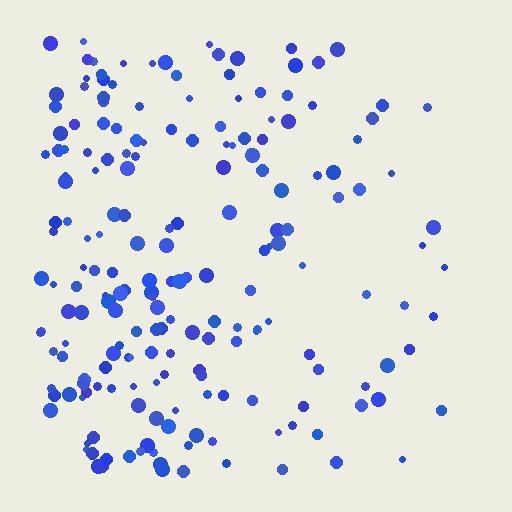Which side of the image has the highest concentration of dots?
The left.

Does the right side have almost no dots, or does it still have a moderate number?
Still a moderate number, just noticeably fewer than the left.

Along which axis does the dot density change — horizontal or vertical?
Horizontal.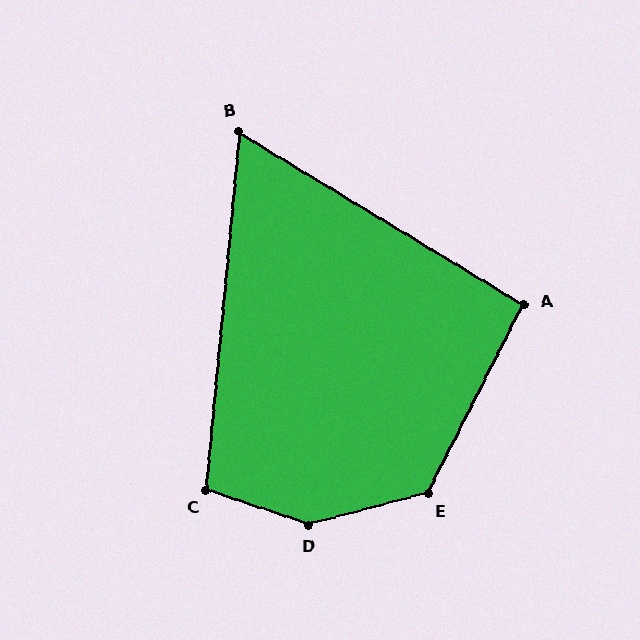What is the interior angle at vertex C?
Approximately 103 degrees (obtuse).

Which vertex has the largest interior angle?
D, at approximately 147 degrees.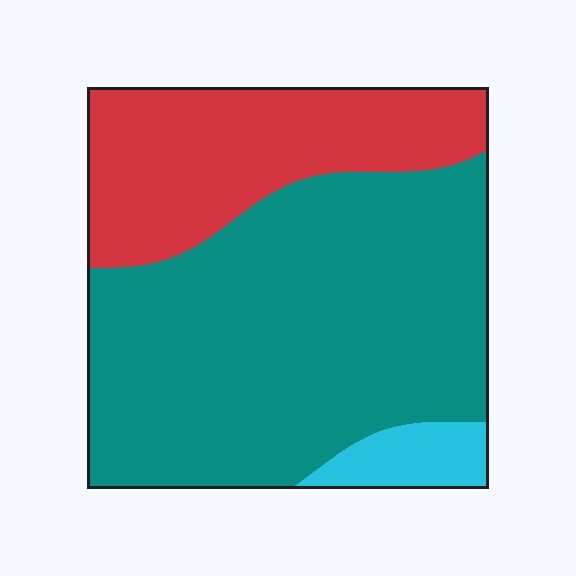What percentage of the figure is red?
Red covers 29% of the figure.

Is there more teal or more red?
Teal.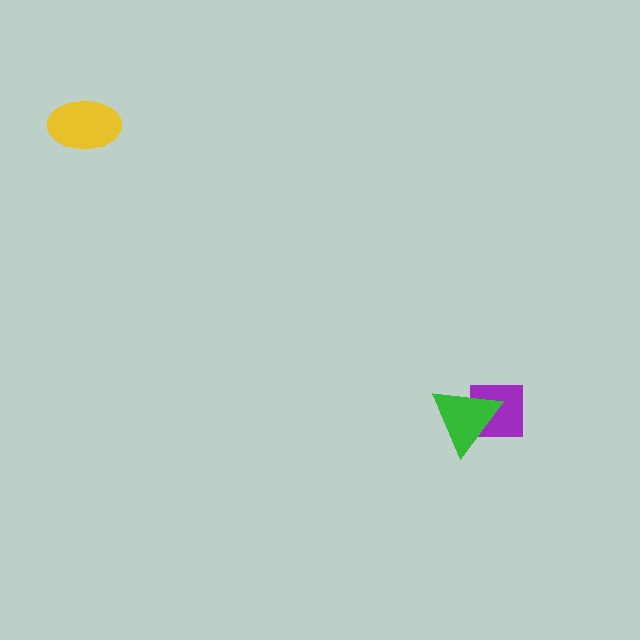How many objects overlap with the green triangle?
1 object overlaps with the green triangle.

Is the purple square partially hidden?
Yes, it is partially covered by another shape.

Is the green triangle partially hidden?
No, no other shape covers it.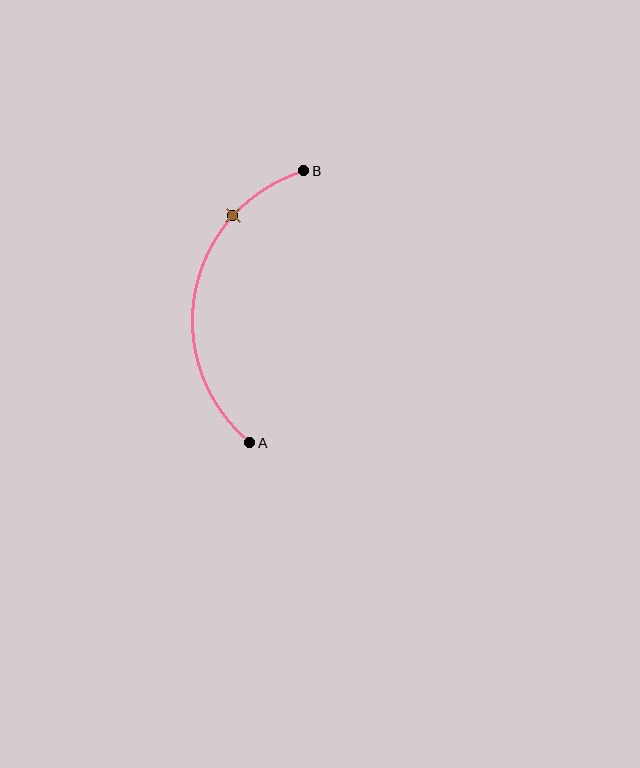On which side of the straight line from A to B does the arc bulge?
The arc bulges to the left of the straight line connecting A and B.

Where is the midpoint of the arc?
The arc midpoint is the point on the curve farthest from the straight line joining A and B. It sits to the left of that line.